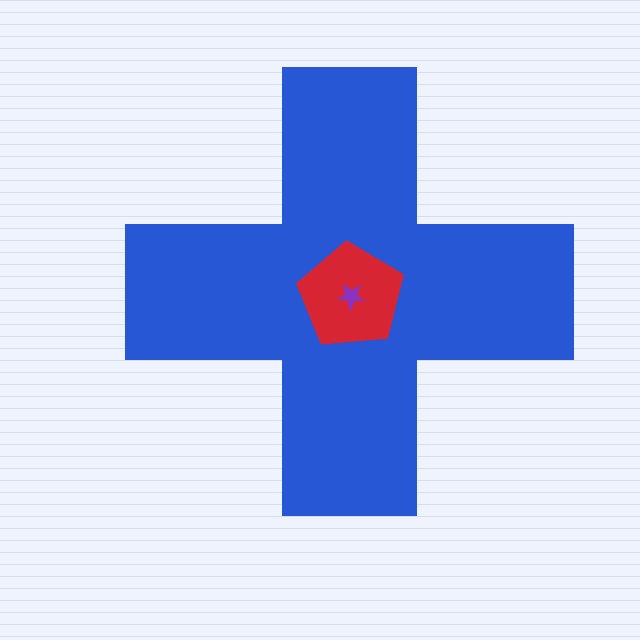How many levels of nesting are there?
3.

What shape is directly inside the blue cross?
The red pentagon.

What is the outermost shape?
The blue cross.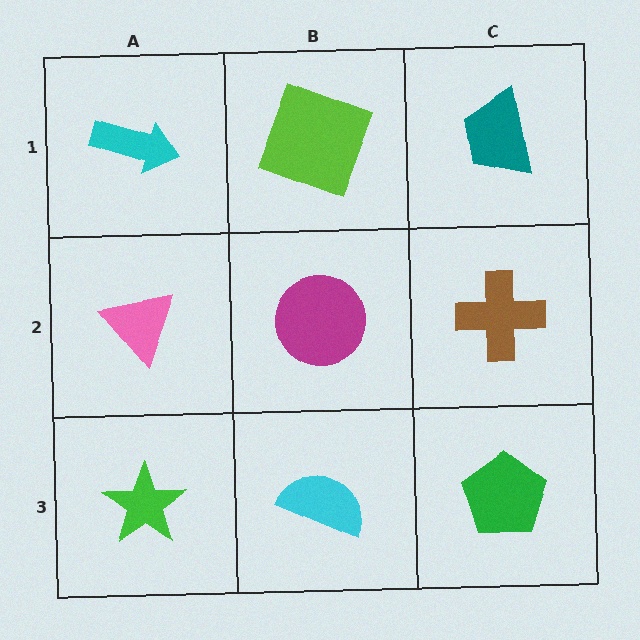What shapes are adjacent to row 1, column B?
A magenta circle (row 2, column B), a cyan arrow (row 1, column A), a teal trapezoid (row 1, column C).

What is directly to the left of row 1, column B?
A cyan arrow.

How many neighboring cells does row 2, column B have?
4.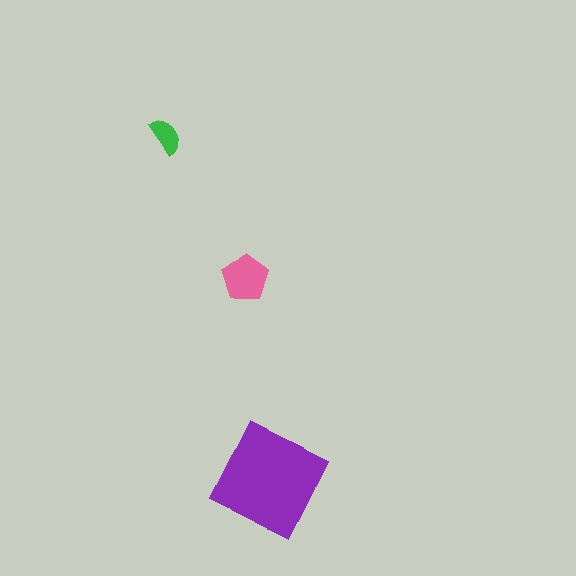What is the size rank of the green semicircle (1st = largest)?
3rd.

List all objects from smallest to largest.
The green semicircle, the pink pentagon, the purple square.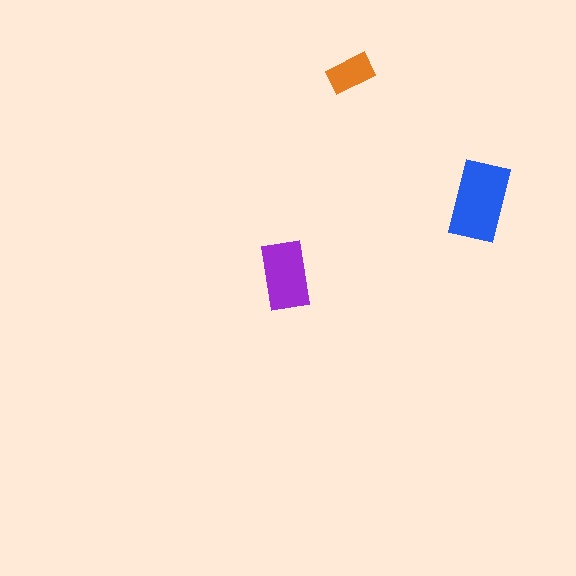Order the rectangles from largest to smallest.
the blue one, the purple one, the orange one.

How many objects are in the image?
There are 3 objects in the image.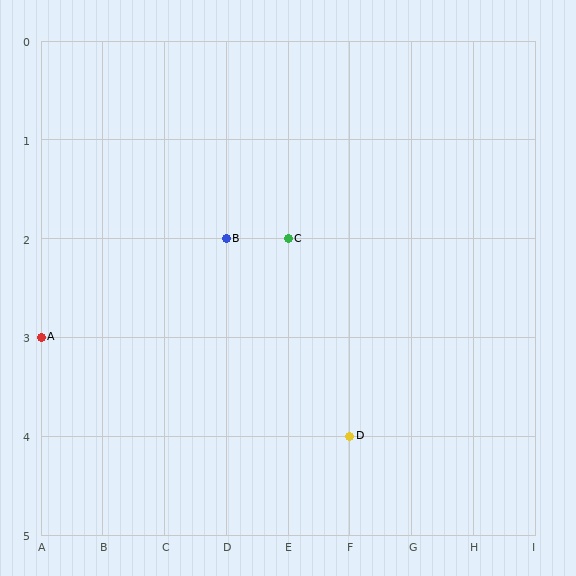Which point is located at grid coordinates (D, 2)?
Point B is at (D, 2).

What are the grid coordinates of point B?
Point B is at grid coordinates (D, 2).